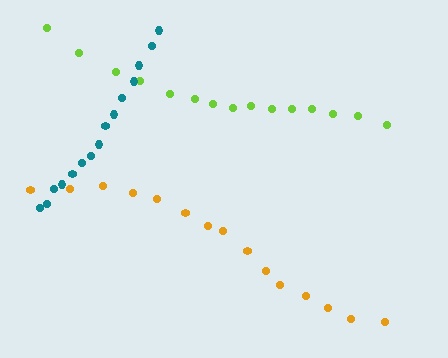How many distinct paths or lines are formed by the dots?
There are 3 distinct paths.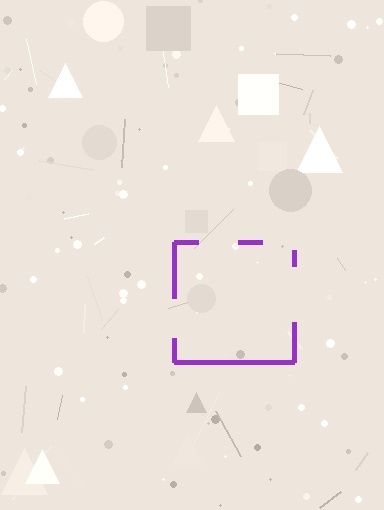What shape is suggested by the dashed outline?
The dashed outline suggests a square.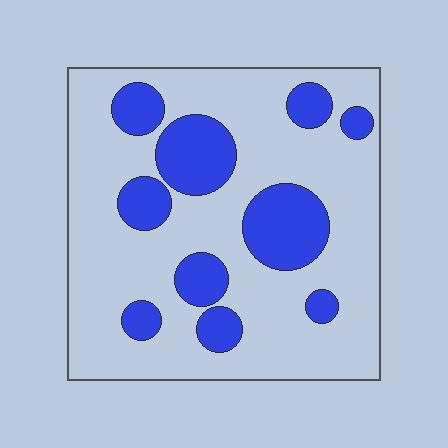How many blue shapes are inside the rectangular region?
10.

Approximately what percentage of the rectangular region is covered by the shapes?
Approximately 25%.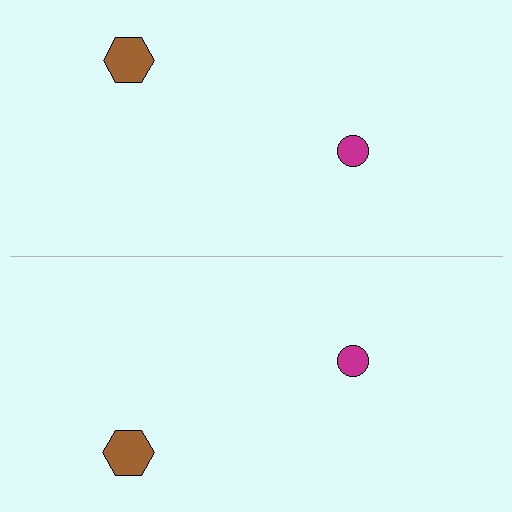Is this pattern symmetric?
Yes, this pattern has bilateral (reflection) symmetry.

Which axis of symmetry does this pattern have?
The pattern has a horizontal axis of symmetry running through the center of the image.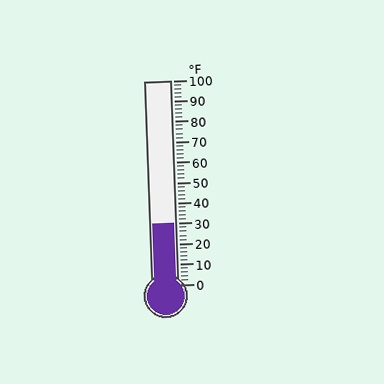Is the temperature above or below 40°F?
The temperature is below 40°F.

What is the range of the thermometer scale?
The thermometer scale ranges from 0°F to 100°F.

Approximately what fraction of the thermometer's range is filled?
The thermometer is filled to approximately 30% of its range.